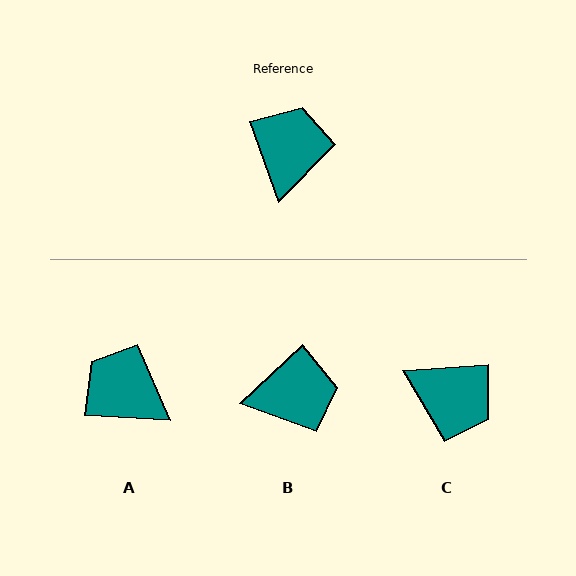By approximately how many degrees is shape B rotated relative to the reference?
Approximately 66 degrees clockwise.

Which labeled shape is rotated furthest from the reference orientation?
C, about 106 degrees away.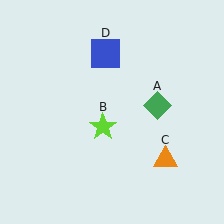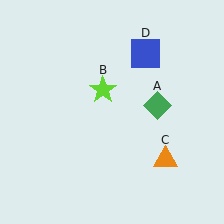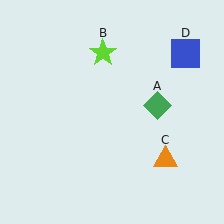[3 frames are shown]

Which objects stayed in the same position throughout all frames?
Green diamond (object A) and orange triangle (object C) remained stationary.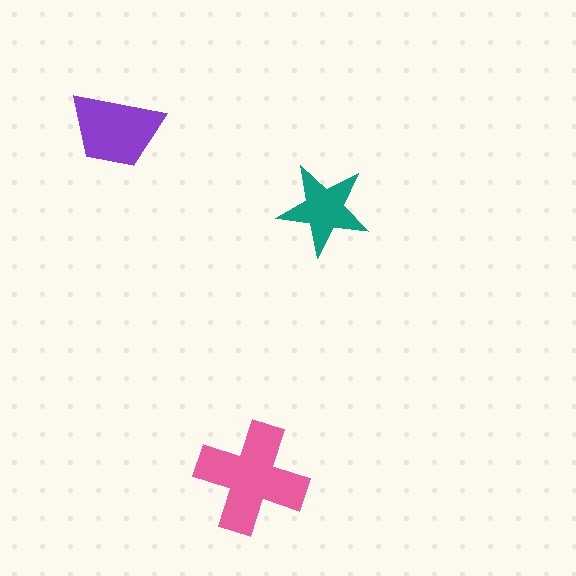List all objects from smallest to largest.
The teal star, the purple trapezoid, the pink cross.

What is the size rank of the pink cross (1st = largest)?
1st.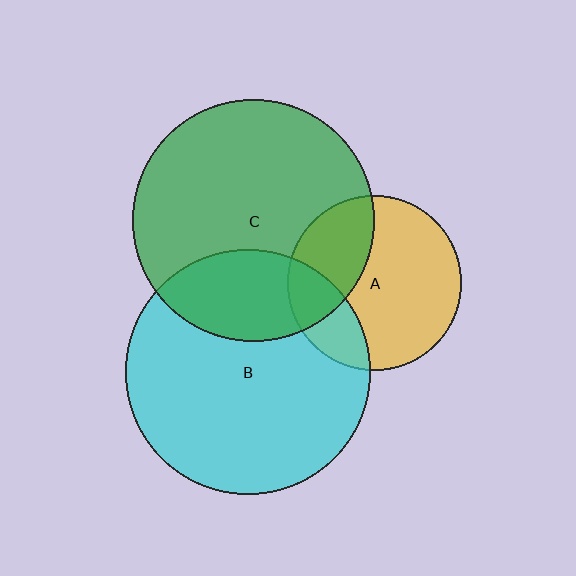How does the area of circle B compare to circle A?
Approximately 2.0 times.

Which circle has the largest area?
Circle B (cyan).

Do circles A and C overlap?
Yes.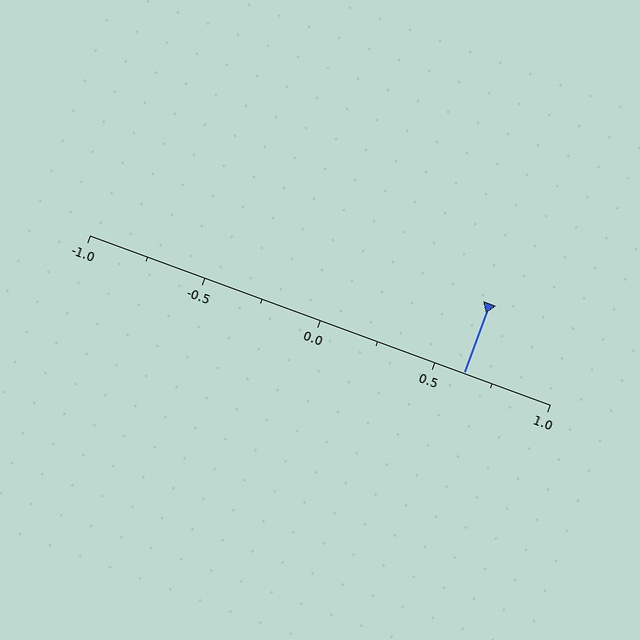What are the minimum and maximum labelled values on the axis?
The axis runs from -1.0 to 1.0.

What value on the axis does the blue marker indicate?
The marker indicates approximately 0.62.